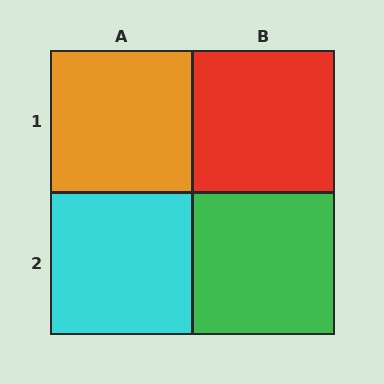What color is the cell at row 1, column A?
Orange.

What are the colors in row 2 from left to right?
Cyan, green.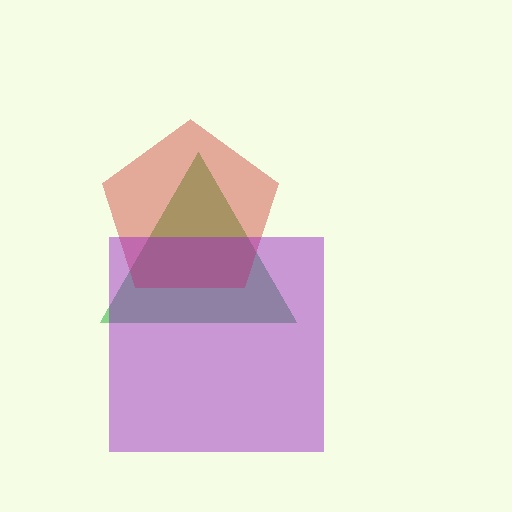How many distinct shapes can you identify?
There are 3 distinct shapes: a green triangle, a red pentagon, a purple square.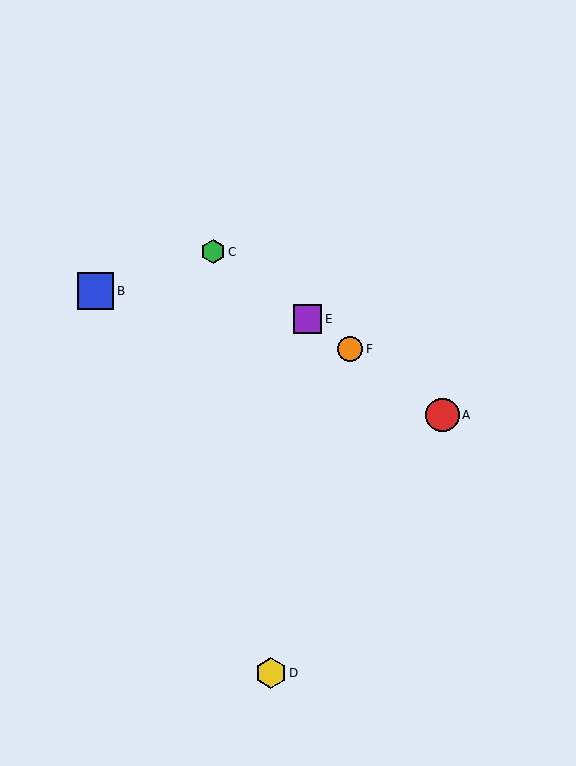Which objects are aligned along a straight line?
Objects A, C, E, F are aligned along a straight line.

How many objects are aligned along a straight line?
4 objects (A, C, E, F) are aligned along a straight line.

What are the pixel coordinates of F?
Object F is at (350, 349).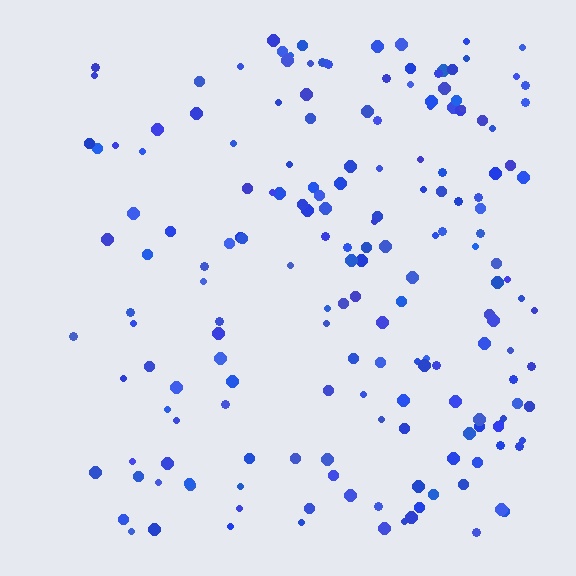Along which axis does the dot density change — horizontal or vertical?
Horizontal.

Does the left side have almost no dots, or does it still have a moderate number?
Still a moderate number, just noticeably fewer than the right.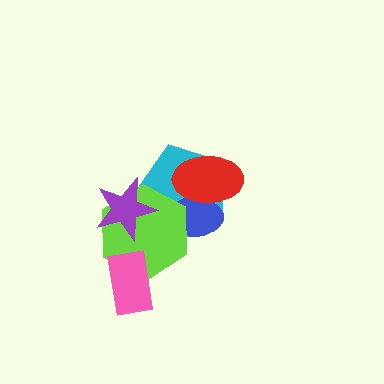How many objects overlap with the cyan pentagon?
4 objects overlap with the cyan pentagon.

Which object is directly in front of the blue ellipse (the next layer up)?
The lime hexagon is directly in front of the blue ellipse.